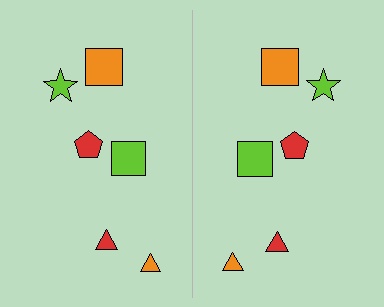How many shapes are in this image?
There are 12 shapes in this image.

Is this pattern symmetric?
Yes, this pattern has bilateral (reflection) symmetry.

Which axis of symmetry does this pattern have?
The pattern has a vertical axis of symmetry running through the center of the image.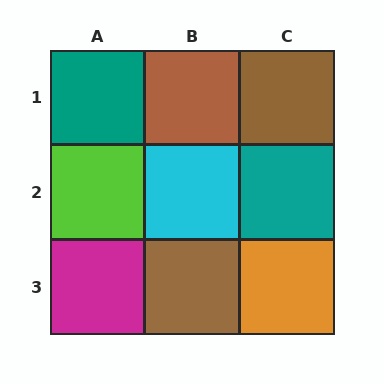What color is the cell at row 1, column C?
Brown.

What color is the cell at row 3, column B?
Brown.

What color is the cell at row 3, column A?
Magenta.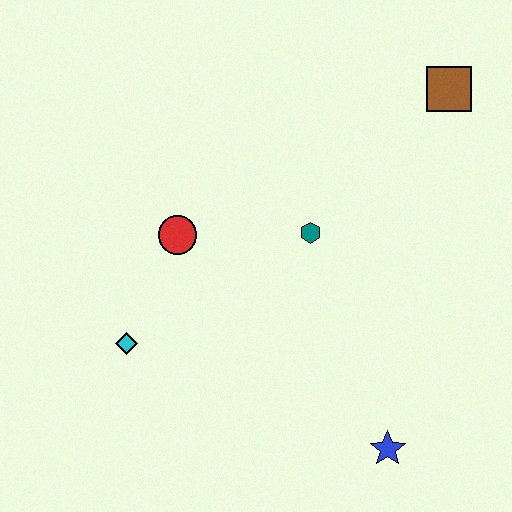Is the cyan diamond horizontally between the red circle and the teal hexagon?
No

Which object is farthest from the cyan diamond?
The brown square is farthest from the cyan diamond.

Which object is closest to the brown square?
The teal hexagon is closest to the brown square.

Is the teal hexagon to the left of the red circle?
No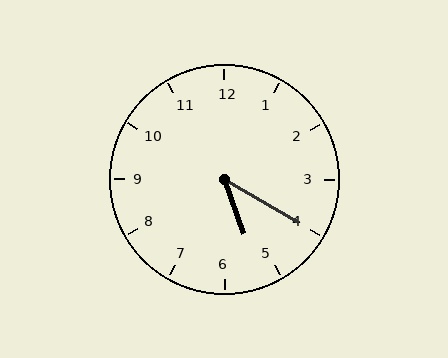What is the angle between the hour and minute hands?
Approximately 40 degrees.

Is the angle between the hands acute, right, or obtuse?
It is acute.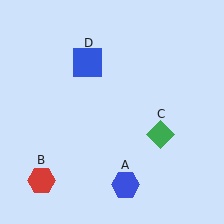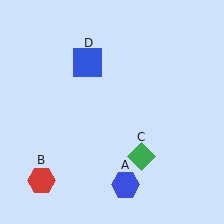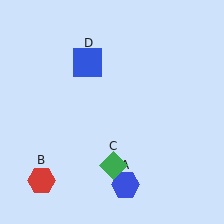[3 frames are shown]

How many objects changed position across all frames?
1 object changed position: green diamond (object C).